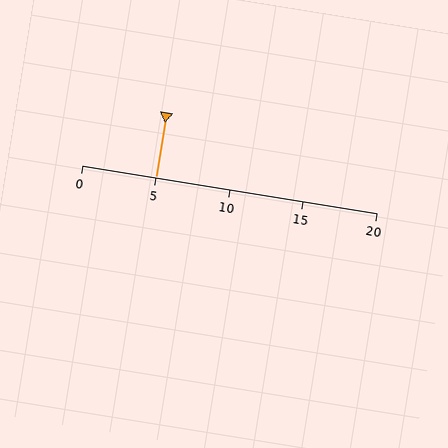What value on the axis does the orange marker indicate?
The marker indicates approximately 5.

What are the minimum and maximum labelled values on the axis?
The axis runs from 0 to 20.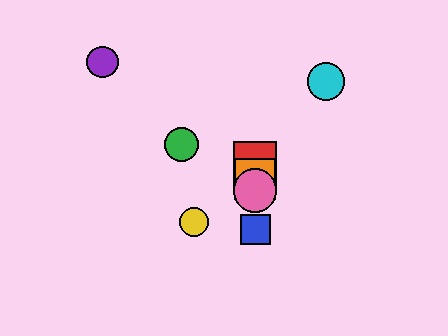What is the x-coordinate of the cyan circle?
The cyan circle is at x≈326.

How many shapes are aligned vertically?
4 shapes (the red square, the blue square, the orange square, the pink circle) are aligned vertically.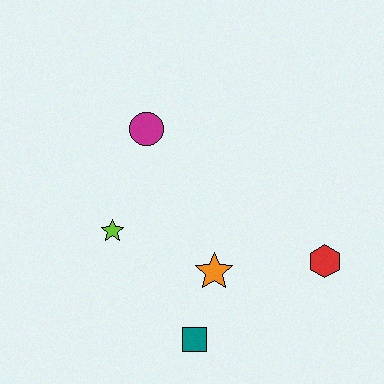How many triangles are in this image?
There are no triangles.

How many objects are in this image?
There are 5 objects.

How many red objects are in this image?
There is 1 red object.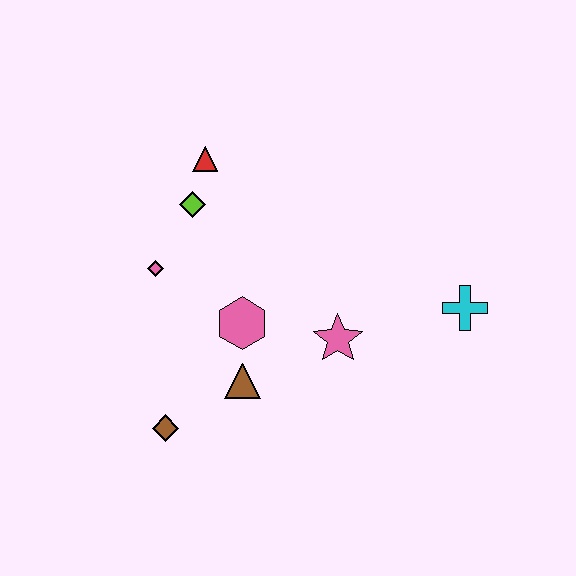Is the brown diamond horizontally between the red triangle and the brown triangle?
No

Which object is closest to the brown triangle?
The pink hexagon is closest to the brown triangle.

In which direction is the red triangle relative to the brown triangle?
The red triangle is above the brown triangle.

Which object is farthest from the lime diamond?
The cyan cross is farthest from the lime diamond.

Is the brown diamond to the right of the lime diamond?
No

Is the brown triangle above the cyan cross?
No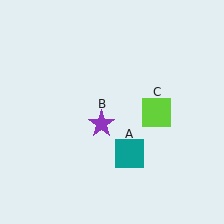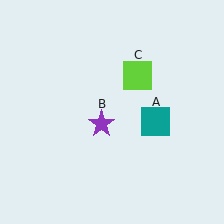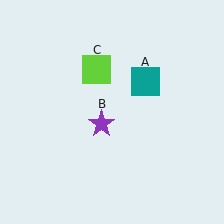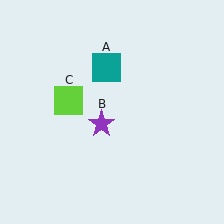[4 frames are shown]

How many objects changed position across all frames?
2 objects changed position: teal square (object A), lime square (object C).